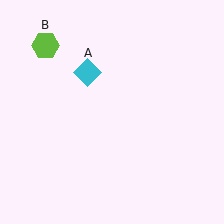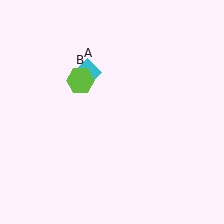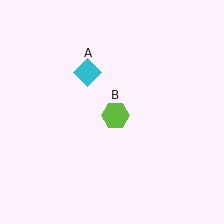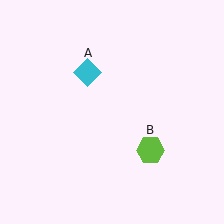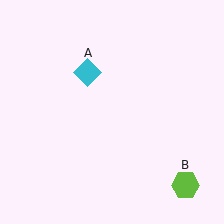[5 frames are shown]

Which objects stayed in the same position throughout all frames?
Cyan diamond (object A) remained stationary.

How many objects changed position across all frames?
1 object changed position: lime hexagon (object B).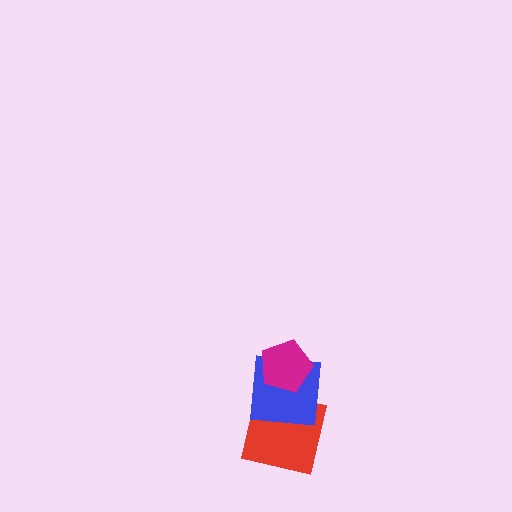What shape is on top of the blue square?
The magenta pentagon is on top of the blue square.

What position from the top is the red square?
The red square is 3rd from the top.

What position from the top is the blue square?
The blue square is 2nd from the top.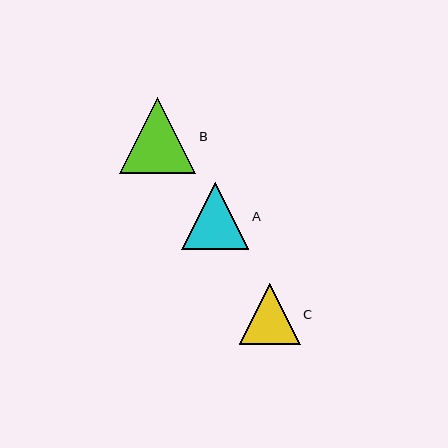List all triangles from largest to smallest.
From largest to smallest: B, A, C.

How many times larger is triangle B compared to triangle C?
Triangle B is approximately 1.3 times the size of triangle C.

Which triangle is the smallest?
Triangle C is the smallest with a size of approximately 61 pixels.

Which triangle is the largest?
Triangle B is the largest with a size of approximately 76 pixels.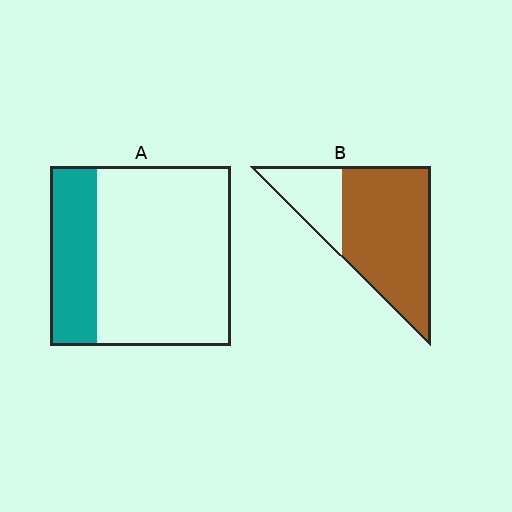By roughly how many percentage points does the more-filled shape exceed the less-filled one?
By roughly 50 percentage points (B over A).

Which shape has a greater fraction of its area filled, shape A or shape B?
Shape B.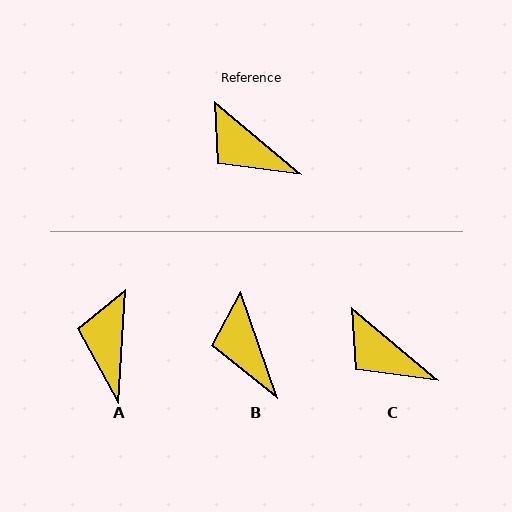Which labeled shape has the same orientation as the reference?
C.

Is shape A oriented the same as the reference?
No, it is off by about 54 degrees.